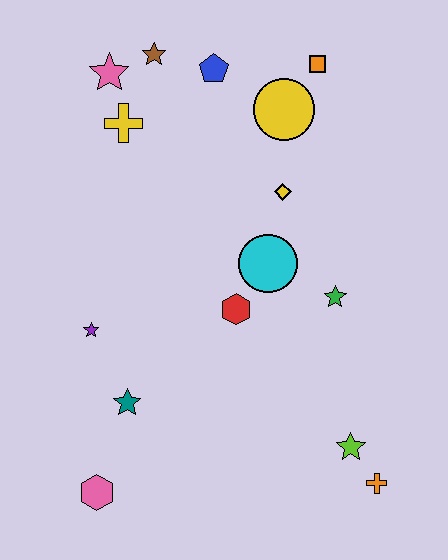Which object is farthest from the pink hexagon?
The orange square is farthest from the pink hexagon.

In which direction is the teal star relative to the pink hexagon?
The teal star is above the pink hexagon.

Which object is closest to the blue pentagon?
The brown star is closest to the blue pentagon.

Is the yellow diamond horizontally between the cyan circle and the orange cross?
Yes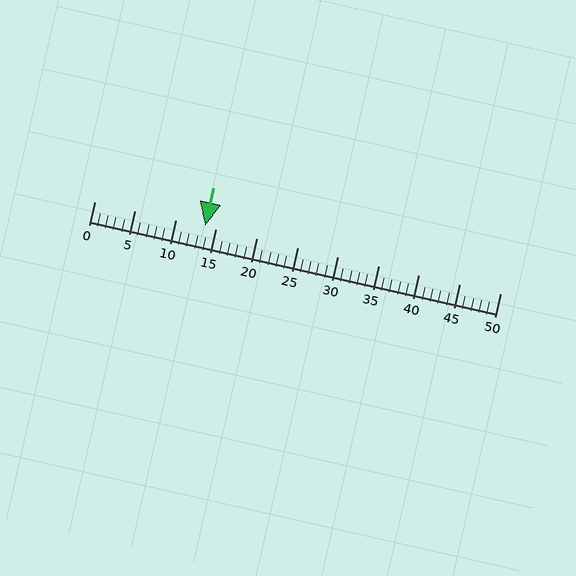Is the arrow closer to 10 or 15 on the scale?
The arrow is closer to 15.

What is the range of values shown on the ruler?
The ruler shows values from 0 to 50.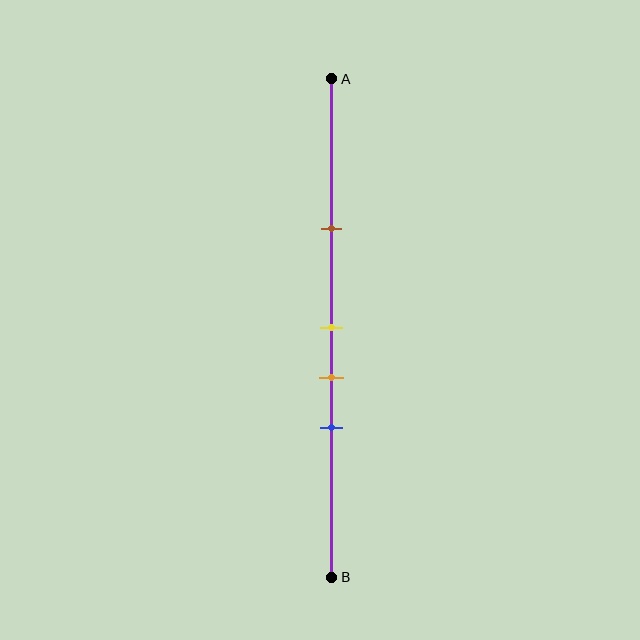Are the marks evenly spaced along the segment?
No, the marks are not evenly spaced.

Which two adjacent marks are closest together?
The yellow and orange marks are the closest adjacent pair.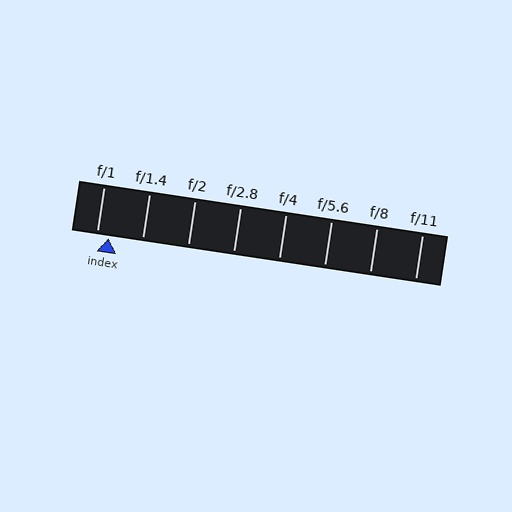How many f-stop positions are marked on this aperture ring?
There are 8 f-stop positions marked.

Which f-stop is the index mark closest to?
The index mark is closest to f/1.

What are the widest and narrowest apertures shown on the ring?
The widest aperture shown is f/1 and the narrowest is f/11.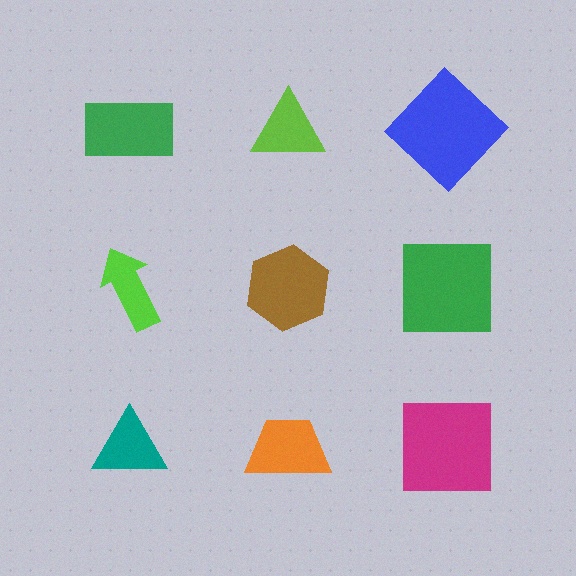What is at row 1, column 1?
A green rectangle.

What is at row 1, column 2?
A lime triangle.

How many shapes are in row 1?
3 shapes.